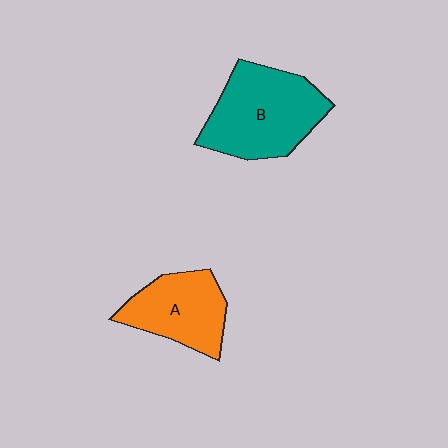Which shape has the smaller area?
Shape A (orange).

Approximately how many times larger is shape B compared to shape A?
Approximately 1.4 times.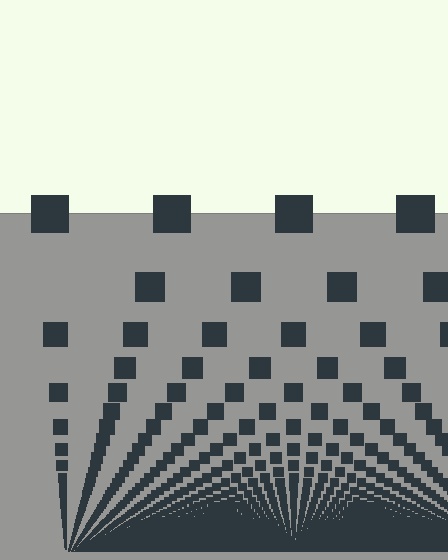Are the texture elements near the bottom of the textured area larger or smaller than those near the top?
Smaller. The gradient is inverted — elements near the bottom are smaller and denser.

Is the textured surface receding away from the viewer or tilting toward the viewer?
The surface appears to tilt toward the viewer. Texture elements get larger and sparser toward the top.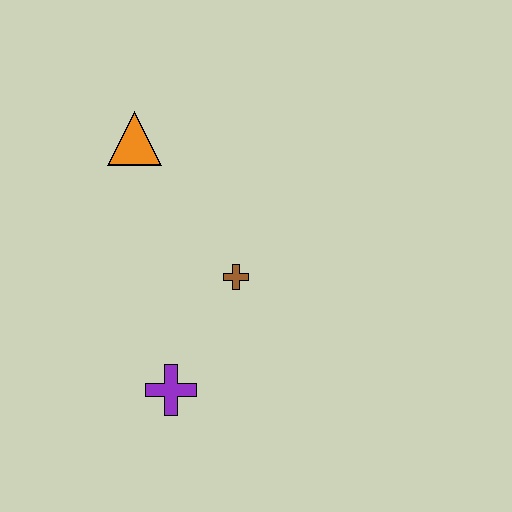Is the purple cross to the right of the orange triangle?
Yes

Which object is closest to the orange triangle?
The brown cross is closest to the orange triangle.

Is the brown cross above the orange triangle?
No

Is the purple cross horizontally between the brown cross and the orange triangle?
Yes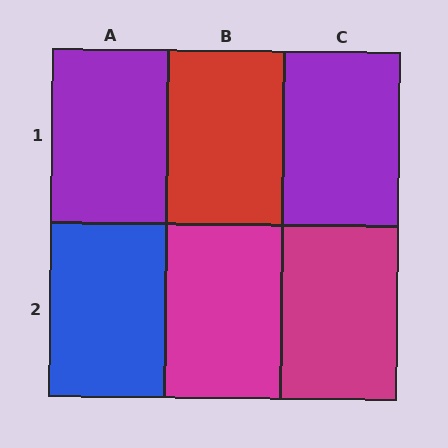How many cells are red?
1 cell is red.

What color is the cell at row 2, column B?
Magenta.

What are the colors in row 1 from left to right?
Purple, red, purple.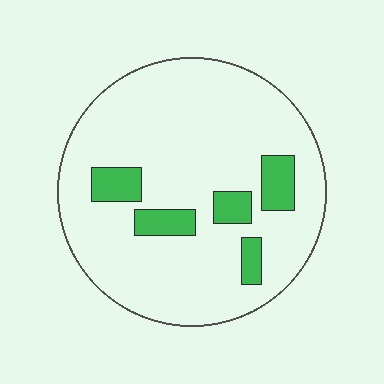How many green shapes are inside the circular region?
5.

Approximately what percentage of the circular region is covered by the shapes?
Approximately 15%.